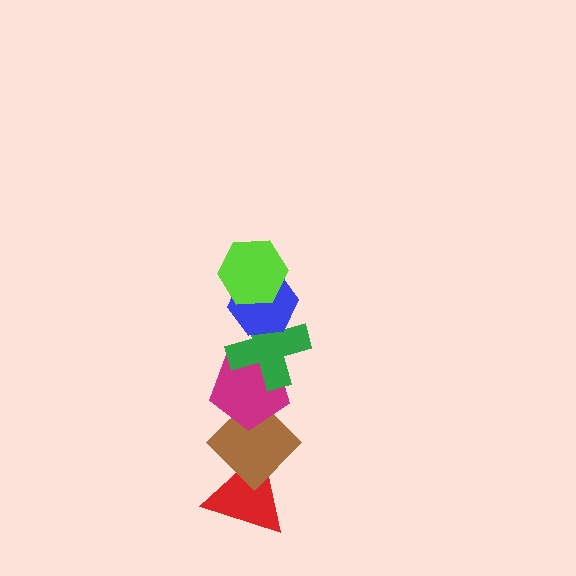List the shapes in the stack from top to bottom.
From top to bottom: the lime hexagon, the blue hexagon, the green cross, the magenta pentagon, the brown diamond, the red triangle.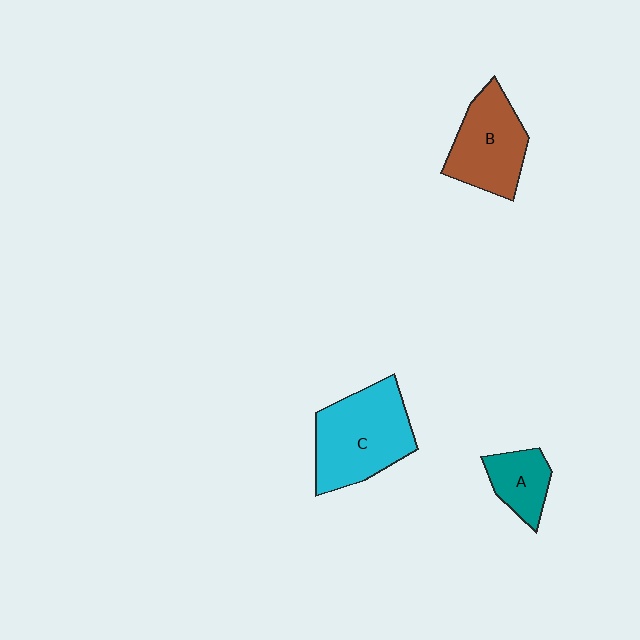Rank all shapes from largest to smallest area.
From largest to smallest: C (cyan), B (brown), A (teal).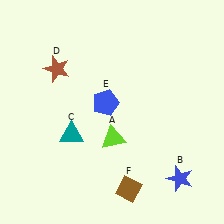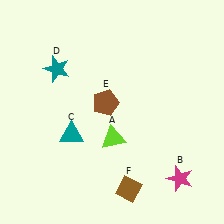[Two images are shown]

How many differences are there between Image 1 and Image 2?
There are 3 differences between the two images.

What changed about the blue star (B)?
In Image 1, B is blue. In Image 2, it changed to magenta.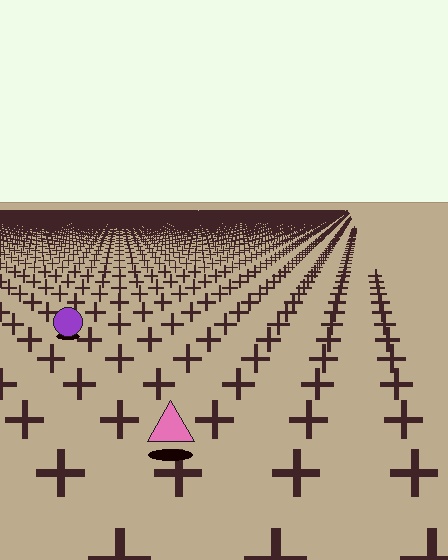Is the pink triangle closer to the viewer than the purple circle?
Yes. The pink triangle is closer — you can tell from the texture gradient: the ground texture is coarser near it.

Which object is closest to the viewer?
The pink triangle is closest. The texture marks near it are larger and more spread out.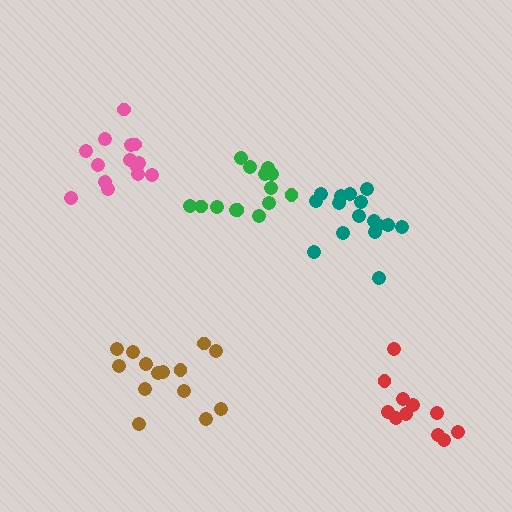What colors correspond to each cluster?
The clusters are colored: pink, teal, brown, red, green.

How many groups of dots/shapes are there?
There are 5 groups.